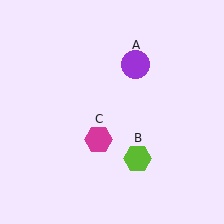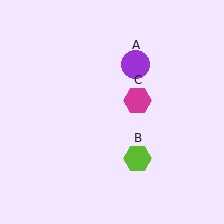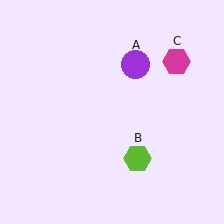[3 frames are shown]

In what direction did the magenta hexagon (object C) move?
The magenta hexagon (object C) moved up and to the right.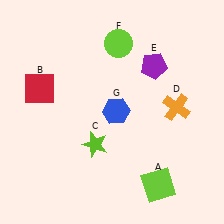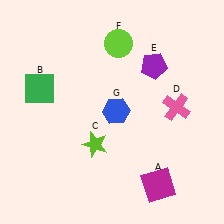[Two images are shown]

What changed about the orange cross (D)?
In Image 1, D is orange. In Image 2, it changed to pink.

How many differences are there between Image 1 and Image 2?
There are 3 differences between the two images.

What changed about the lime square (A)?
In Image 1, A is lime. In Image 2, it changed to magenta.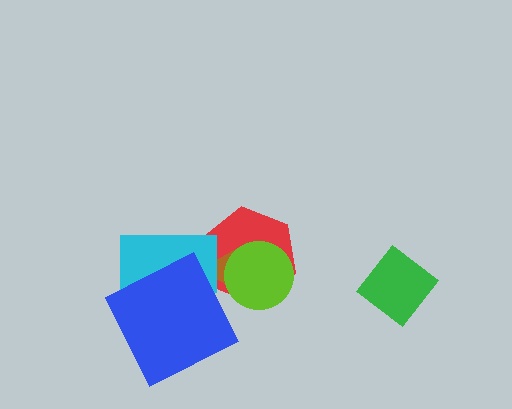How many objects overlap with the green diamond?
0 objects overlap with the green diamond.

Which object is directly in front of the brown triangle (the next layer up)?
The cyan rectangle is directly in front of the brown triangle.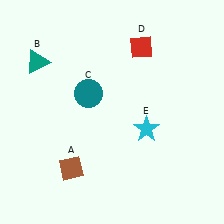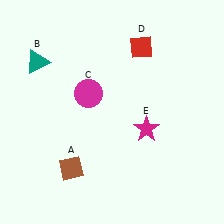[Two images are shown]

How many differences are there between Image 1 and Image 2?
There are 2 differences between the two images.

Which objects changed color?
C changed from teal to magenta. E changed from cyan to magenta.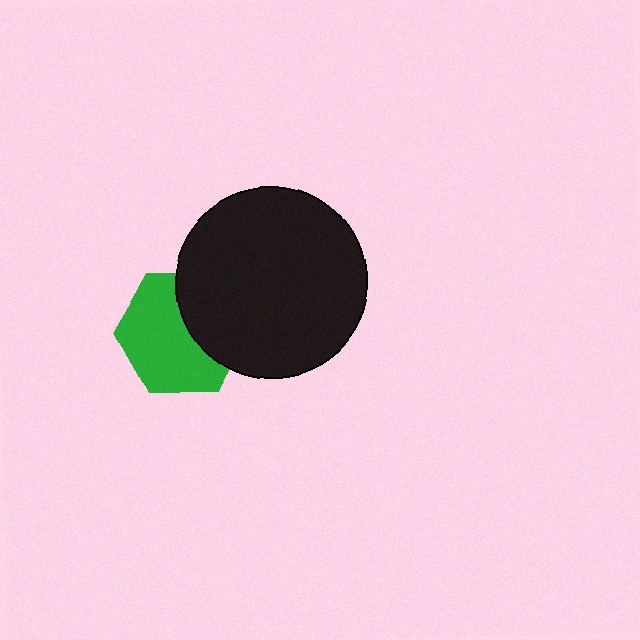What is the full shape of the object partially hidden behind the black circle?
The partially hidden object is a green hexagon.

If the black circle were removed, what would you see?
You would see the complete green hexagon.